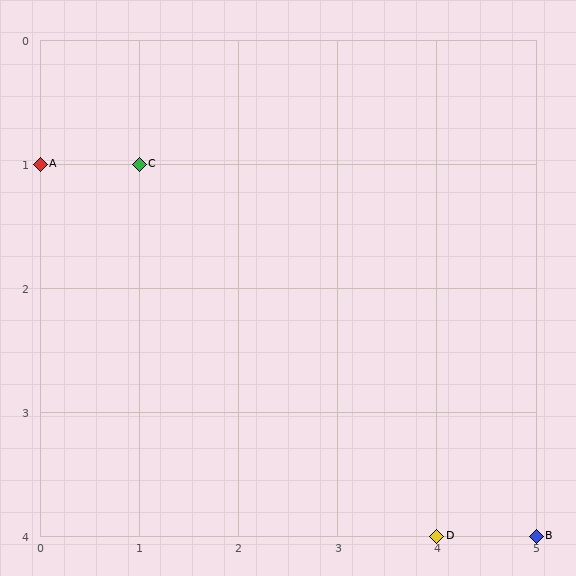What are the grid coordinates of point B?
Point B is at grid coordinates (5, 4).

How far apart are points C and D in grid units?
Points C and D are 3 columns and 3 rows apart (about 4.2 grid units diagonally).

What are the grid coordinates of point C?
Point C is at grid coordinates (1, 1).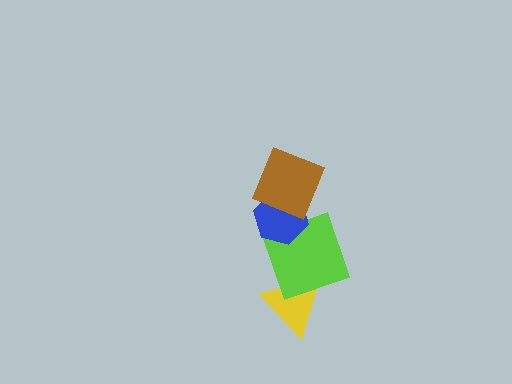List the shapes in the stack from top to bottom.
From top to bottom: the brown square, the blue hexagon, the lime square, the yellow triangle.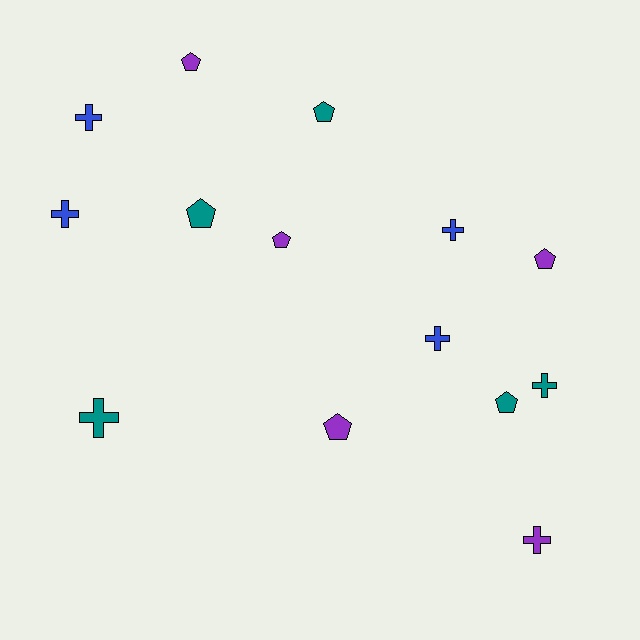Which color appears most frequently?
Teal, with 5 objects.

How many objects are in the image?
There are 14 objects.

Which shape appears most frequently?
Cross, with 7 objects.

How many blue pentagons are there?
There are no blue pentagons.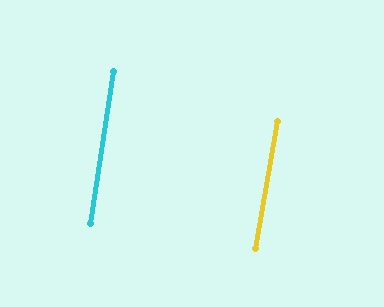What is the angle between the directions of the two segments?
Approximately 1 degree.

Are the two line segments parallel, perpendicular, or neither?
Parallel — their directions differ by only 1.5°.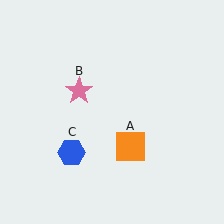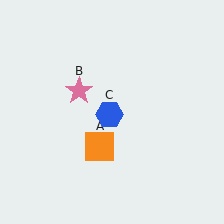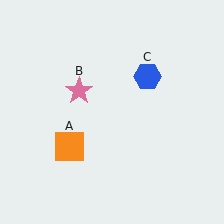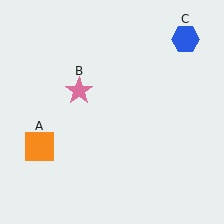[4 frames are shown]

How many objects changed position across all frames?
2 objects changed position: orange square (object A), blue hexagon (object C).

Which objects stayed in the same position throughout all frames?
Pink star (object B) remained stationary.